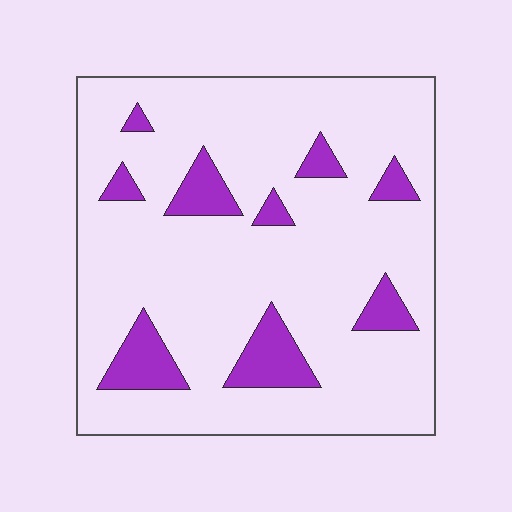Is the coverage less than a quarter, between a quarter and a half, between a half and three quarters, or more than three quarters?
Less than a quarter.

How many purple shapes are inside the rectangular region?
9.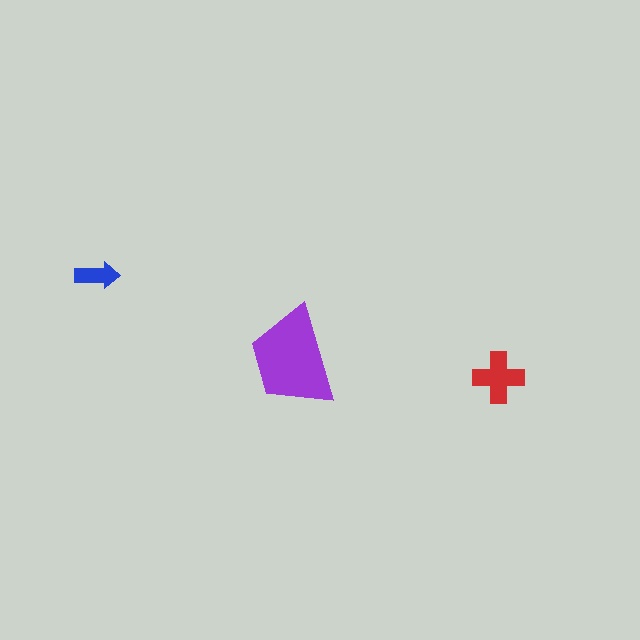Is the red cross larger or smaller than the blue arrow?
Larger.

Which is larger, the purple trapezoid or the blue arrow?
The purple trapezoid.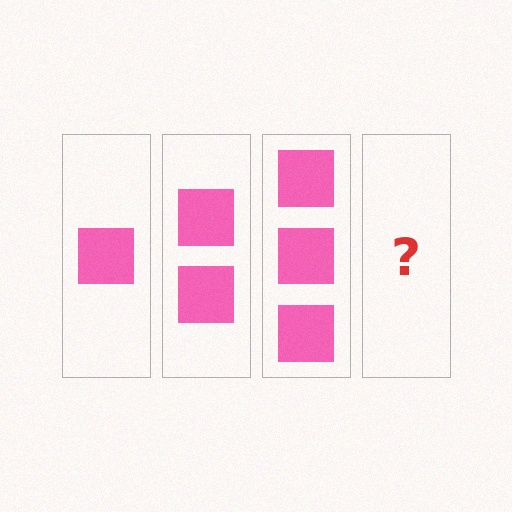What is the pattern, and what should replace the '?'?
The pattern is that each step adds one more square. The '?' should be 4 squares.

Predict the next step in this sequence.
The next step is 4 squares.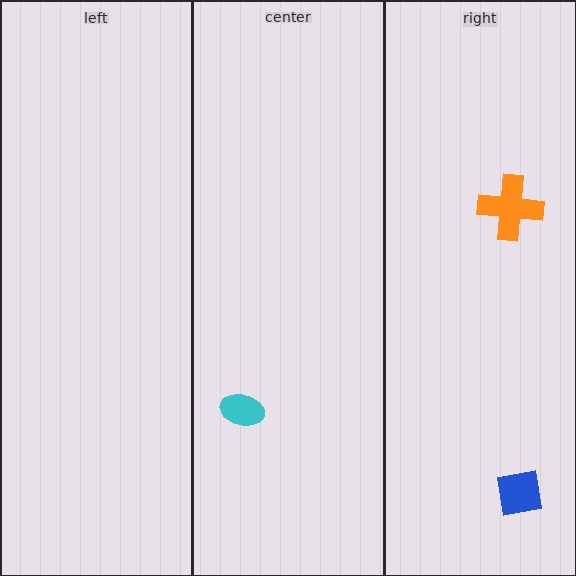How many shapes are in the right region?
2.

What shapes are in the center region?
The cyan ellipse.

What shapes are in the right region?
The blue square, the orange cross.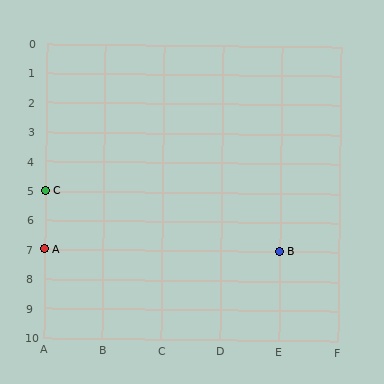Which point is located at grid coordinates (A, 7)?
Point A is at (A, 7).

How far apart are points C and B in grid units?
Points C and B are 4 columns and 2 rows apart (about 4.5 grid units diagonally).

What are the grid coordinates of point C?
Point C is at grid coordinates (A, 5).